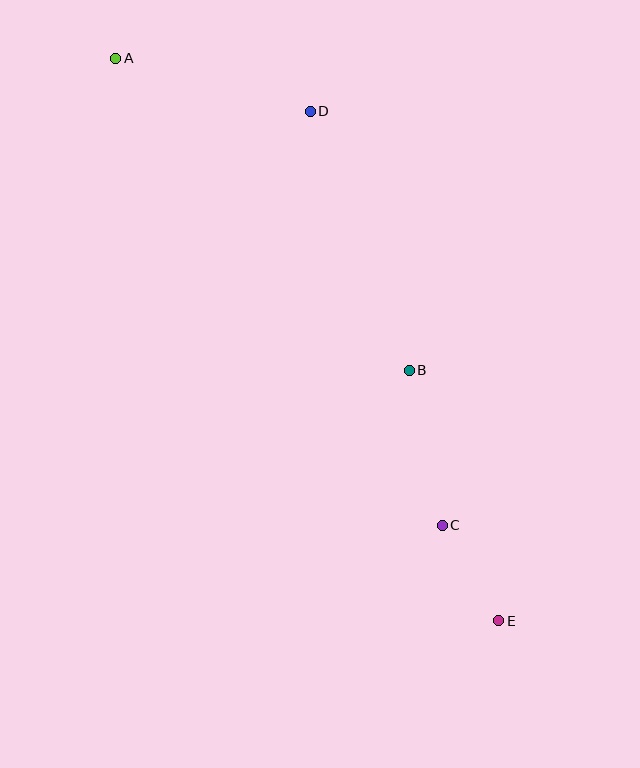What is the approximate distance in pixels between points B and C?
The distance between B and C is approximately 158 pixels.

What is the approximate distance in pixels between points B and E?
The distance between B and E is approximately 266 pixels.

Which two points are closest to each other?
Points C and E are closest to each other.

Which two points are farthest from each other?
Points A and E are farthest from each other.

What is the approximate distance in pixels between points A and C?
The distance between A and C is approximately 570 pixels.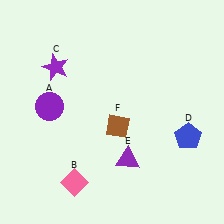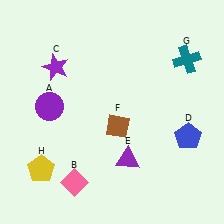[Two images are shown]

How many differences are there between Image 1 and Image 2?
There are 2 differences between the two images.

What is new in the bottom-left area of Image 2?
A yellow pentagon (H) was added in the bottom-left area of Image 2.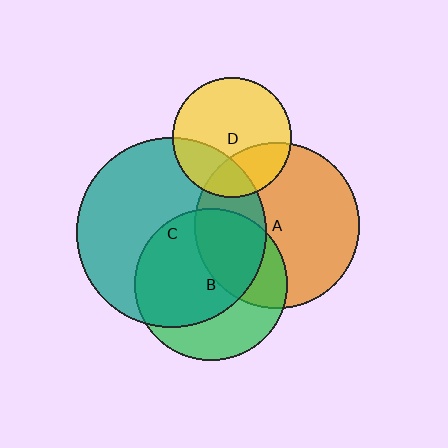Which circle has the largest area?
Circle C (teal).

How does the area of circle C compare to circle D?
Approximately 2.5 times.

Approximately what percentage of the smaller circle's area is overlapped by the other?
Approximately 35%.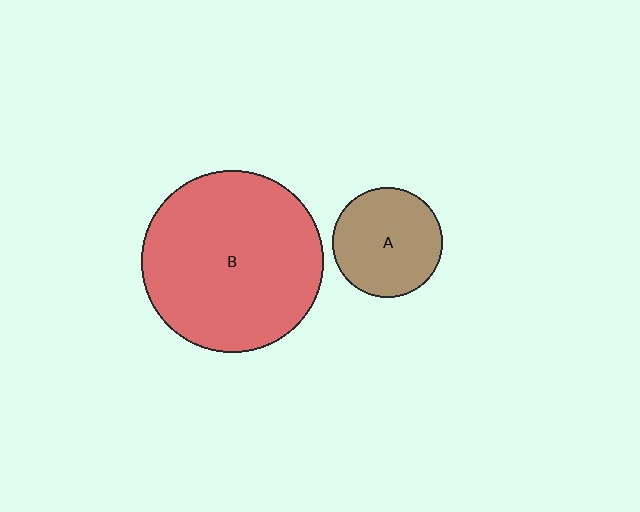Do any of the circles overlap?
No, none of the circles overlap.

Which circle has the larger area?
Circle B (red).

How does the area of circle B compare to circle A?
Approximately 2.7 times.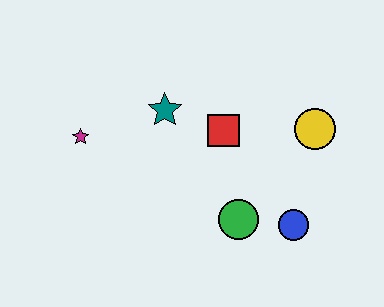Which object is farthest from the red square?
The magenta star is farthest from the red square.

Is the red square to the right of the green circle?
No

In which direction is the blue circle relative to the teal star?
The blue circle is to the right of the teal star.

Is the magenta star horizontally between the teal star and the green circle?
No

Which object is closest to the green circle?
The blue circle is closest to the green circle.